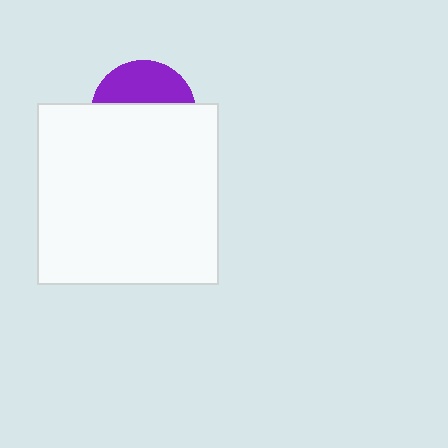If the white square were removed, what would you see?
You would see the complete purple circle.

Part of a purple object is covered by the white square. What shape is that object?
It is a circle.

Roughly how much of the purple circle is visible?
A small part of it is visible (roughly 39%).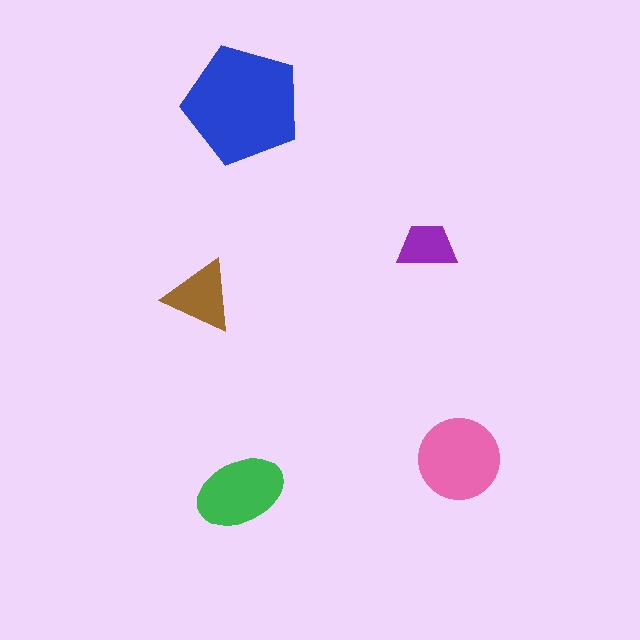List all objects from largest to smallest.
The blue pentagon, the pink circle, the green ellipse, the brown triangle, the purple trapezoid.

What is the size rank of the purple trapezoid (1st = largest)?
5th.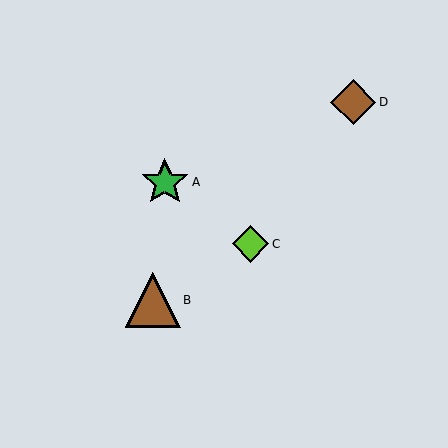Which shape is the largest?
The brown triangle (labeled B) is the largest.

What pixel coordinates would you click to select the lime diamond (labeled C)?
Click at (250, 244) to select the lime diamond C.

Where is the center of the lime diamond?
The center of the lime diamond is at (250, 244).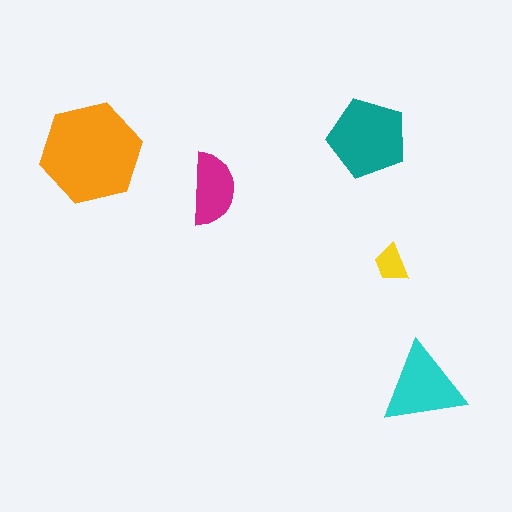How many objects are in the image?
There are 5 objects in the image.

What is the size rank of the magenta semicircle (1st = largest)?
4th.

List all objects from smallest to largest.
The yellow trapezoid, the magenta semicircle, the cyan triangle, the teal pentagon, the orange hexagon.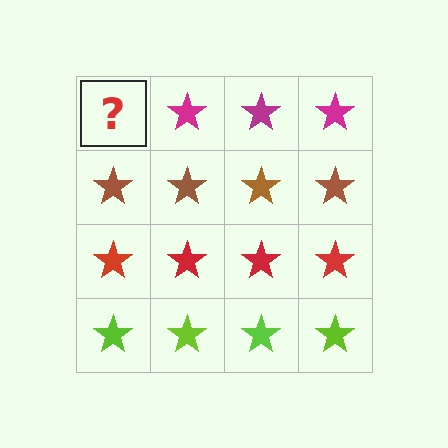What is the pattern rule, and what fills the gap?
The rule is that each row has a consistent color. The gap should be filled with a magenta star.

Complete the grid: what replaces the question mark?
The question mark should be replaced with a magenta star.